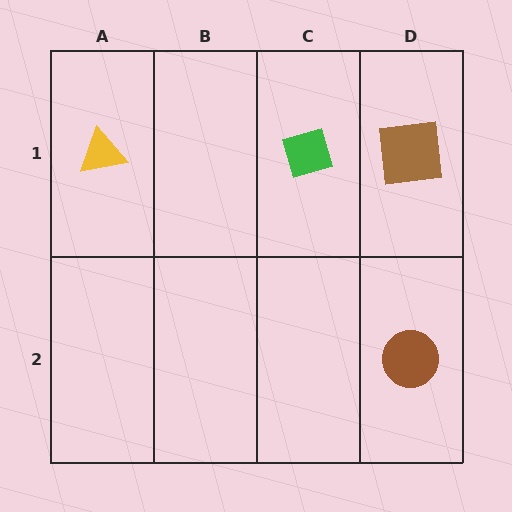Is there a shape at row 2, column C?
No, that cell is empty.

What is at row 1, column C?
A green diamond.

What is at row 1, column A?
A yellow triangle.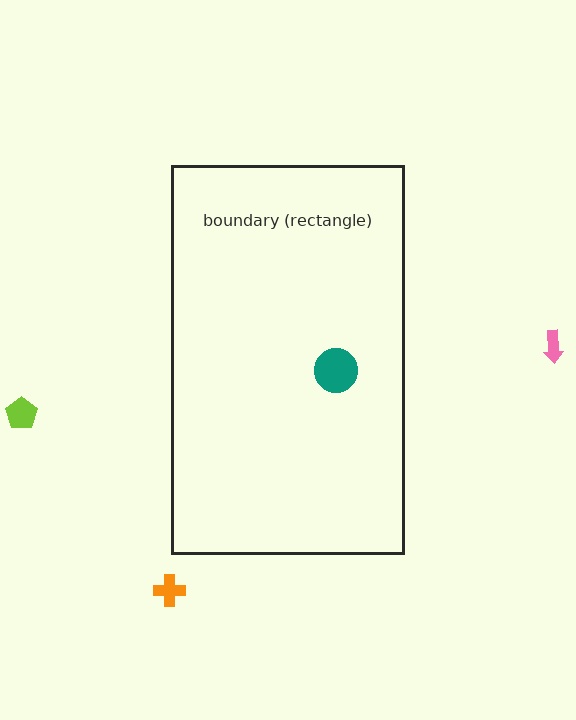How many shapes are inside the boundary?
1 inside, 3 outside.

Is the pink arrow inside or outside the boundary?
Outside.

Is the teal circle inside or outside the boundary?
Inside.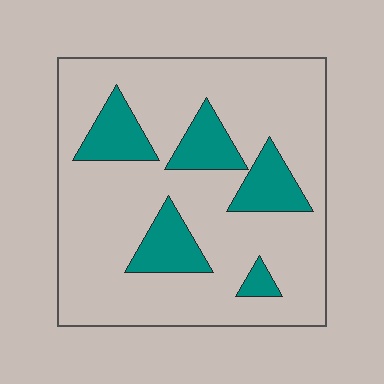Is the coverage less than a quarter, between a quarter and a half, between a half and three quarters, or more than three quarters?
Less than a quarter.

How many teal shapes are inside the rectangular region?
5.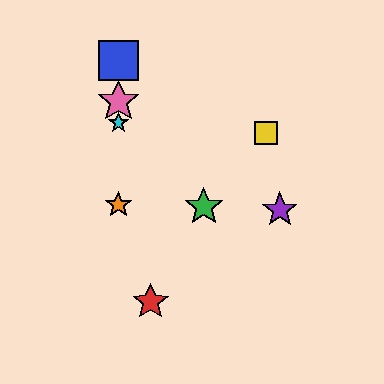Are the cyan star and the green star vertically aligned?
No, the cyan star is at x≈118 and the green star is at x≈204.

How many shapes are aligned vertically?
4 shapes (the blue square, the orange star, the cyan star, the pink star) are aligned vertically.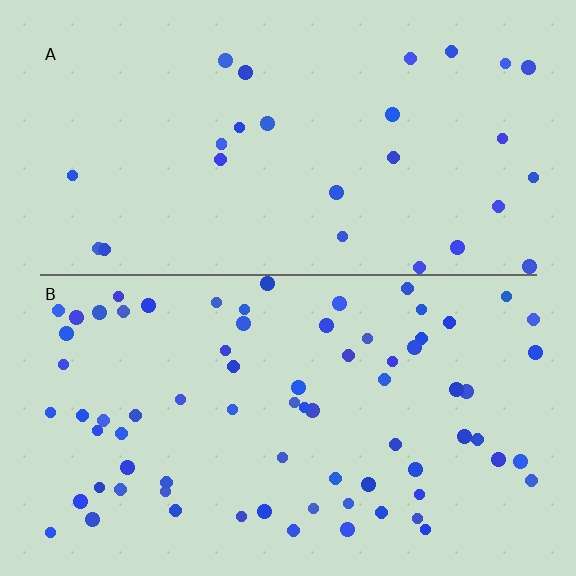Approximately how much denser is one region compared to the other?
Approximately 2.6× — region B over region A.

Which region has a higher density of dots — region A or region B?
B (the bottom).